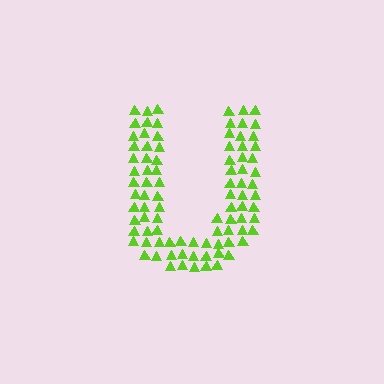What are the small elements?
The small elements are triangles.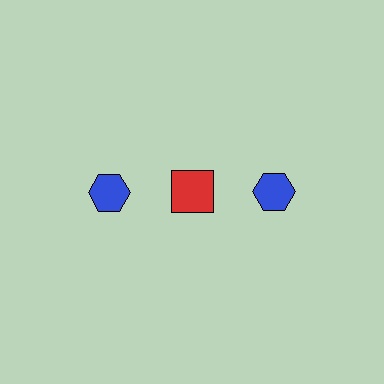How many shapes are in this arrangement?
There are 3 shapes arranged in a grid pattern.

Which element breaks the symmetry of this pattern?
The red square in the top row, second from left column breaks the symmetry. All other shapes are blue hexagons.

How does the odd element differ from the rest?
It differs in both color (red instead of blue) and shape (square instead of hexagon).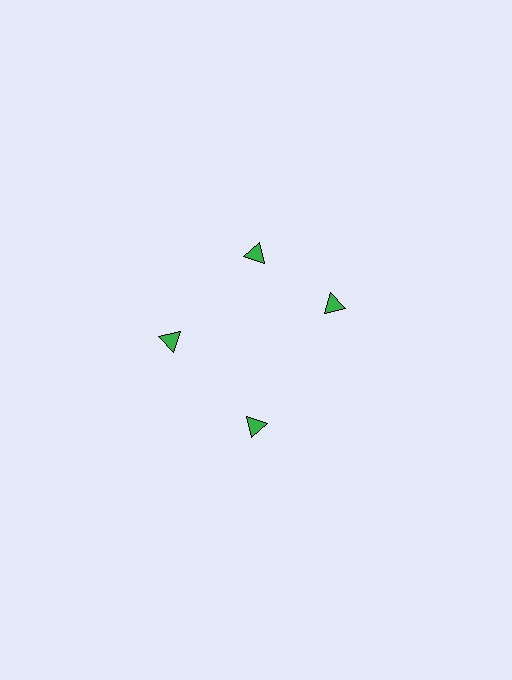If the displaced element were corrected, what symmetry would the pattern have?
It would have 4-fold rotational symmetry — the pattern would map onto itself every 90 degrees.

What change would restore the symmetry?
The symmetry would be restored by rotating it back into even spacing with its neighbors so that all 4 triangles sit at equal angles and equal distance from the center.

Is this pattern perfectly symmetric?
No. The 4 green triangles are arranged in a ring, but one element near the 3 o'clock position is rotated out of alignment along the ring, breaking the 4-fold rotational symmetry.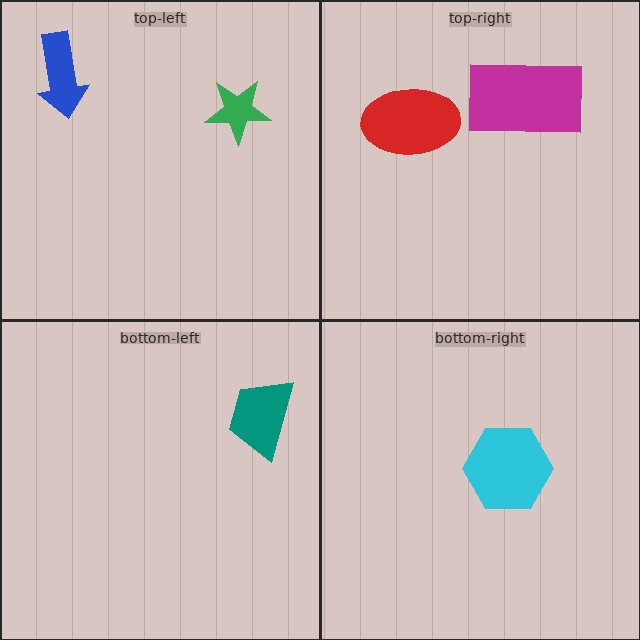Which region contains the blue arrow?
The top-left region.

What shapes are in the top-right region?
The red ellipse, the magenta rectangle.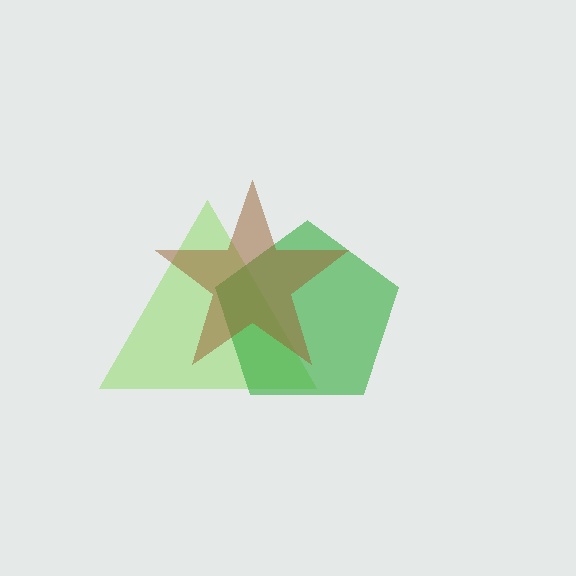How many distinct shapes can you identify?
There are 3 distinct shapes: a lime triangle, a green pentagon, a brown star.